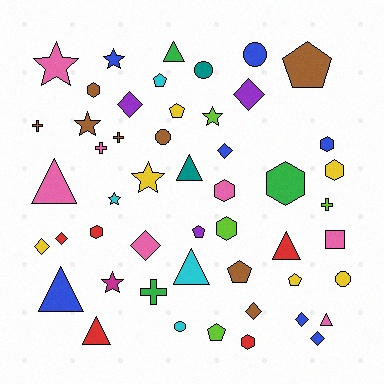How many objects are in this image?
There are 50 objects.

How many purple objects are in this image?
There are 3 purple objects.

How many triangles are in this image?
There are 8 triangles.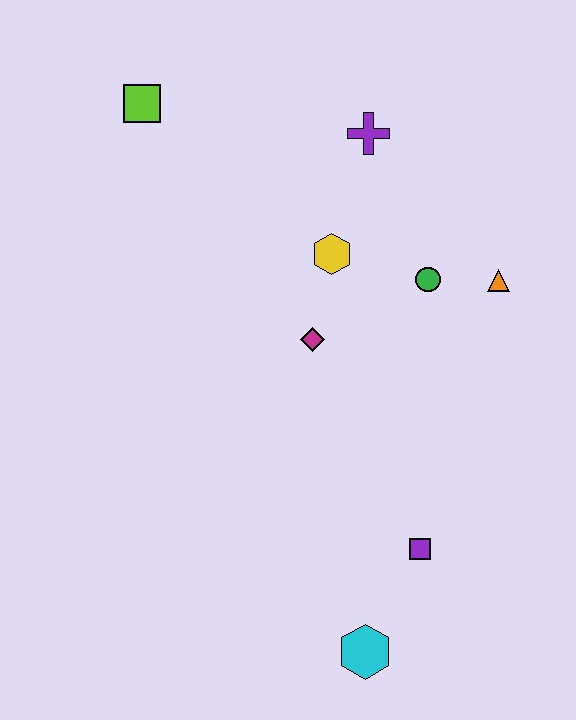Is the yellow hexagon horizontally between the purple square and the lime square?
Yes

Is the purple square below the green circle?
Yes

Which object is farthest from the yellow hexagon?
The cyan hexagon is farthest from the yellow hexagon.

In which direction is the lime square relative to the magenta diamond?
The lime square is above the magenta diamond.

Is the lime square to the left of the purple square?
Yes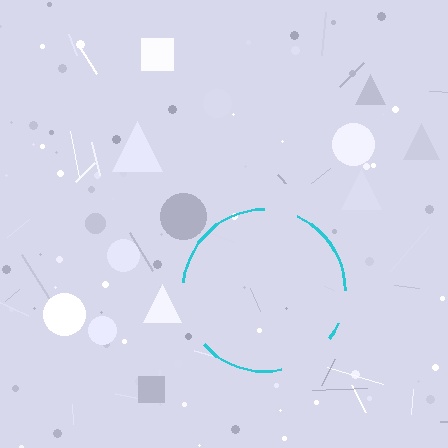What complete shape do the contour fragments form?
The contour fragments form a circle.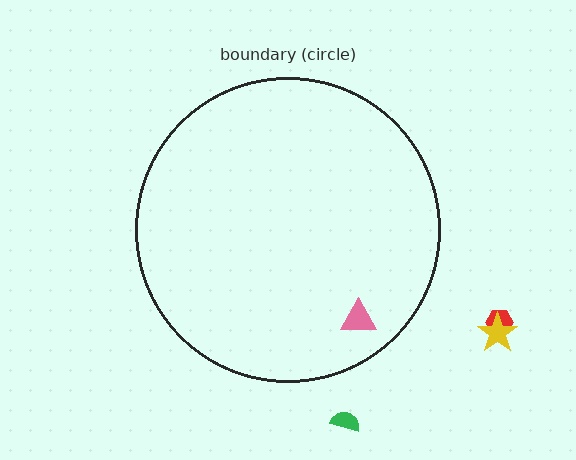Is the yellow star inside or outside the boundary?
Outside.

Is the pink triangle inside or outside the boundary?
Inside.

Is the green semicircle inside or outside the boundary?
Outside.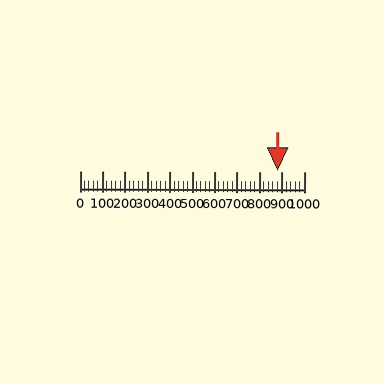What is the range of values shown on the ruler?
The ruler shows values from 0 to 1000.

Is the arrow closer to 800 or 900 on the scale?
The arrow is closer to 900.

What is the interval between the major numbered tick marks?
The major tick marks are spaced 100 units apart.